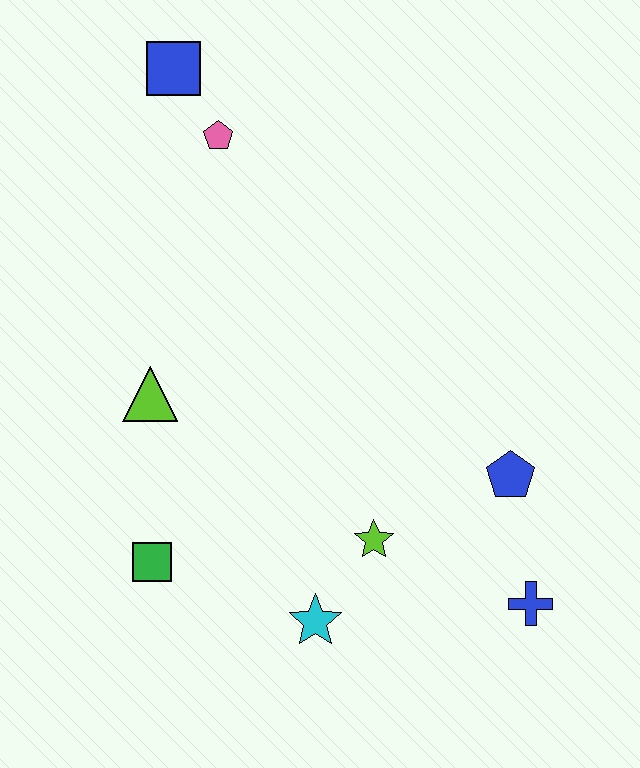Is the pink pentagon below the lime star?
No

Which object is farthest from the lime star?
The blue square is farthest from the lime star.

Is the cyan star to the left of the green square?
No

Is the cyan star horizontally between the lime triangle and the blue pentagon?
Yes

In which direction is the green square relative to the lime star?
The green square is to the left of the lime star.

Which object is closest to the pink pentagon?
The blue square is closest to the pink pentagon.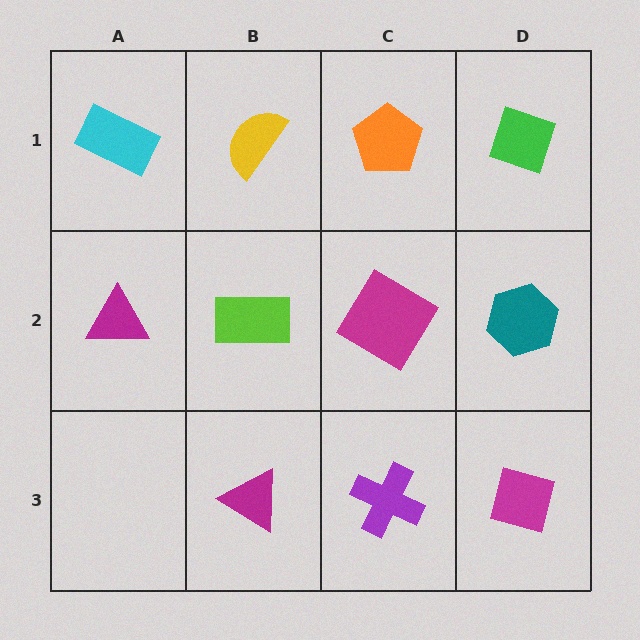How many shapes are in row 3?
3 shapes.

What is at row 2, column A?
A magenta triangle.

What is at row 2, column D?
A teal hexagon.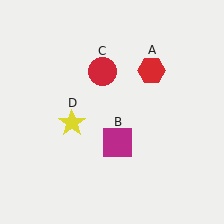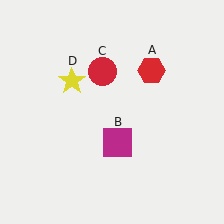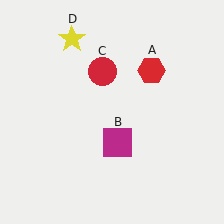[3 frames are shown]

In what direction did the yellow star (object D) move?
The yellow star (object D) moved up.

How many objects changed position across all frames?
1 object changed position: yellow star (object D).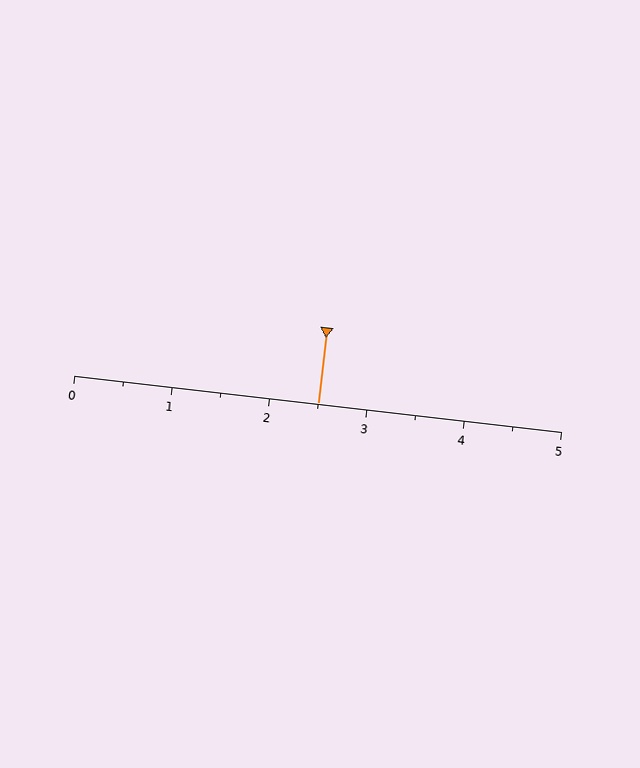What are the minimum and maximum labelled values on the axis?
The axis runs from 0 to 5.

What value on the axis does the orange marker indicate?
The marker indicates approximately 2.5.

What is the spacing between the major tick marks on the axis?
The major ticks are spaced 1 apart.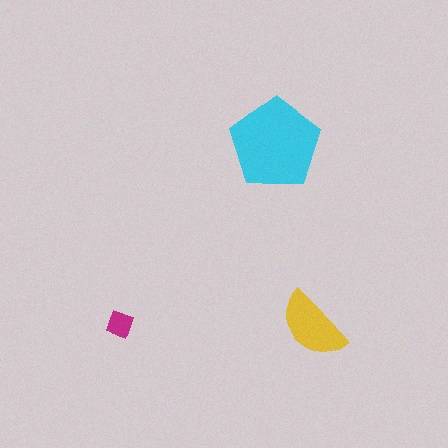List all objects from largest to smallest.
The cyan pentagon, the yellow semicircle, the magenta diamond.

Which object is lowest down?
The yellow semicircle is bottommost.